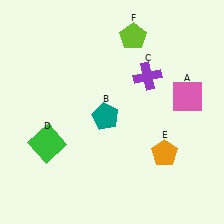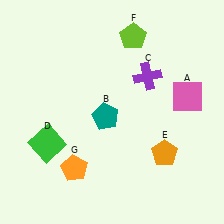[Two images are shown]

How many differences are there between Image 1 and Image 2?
There is 1 difference between the two images.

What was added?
An orange pentagon (G) was added in Image 2.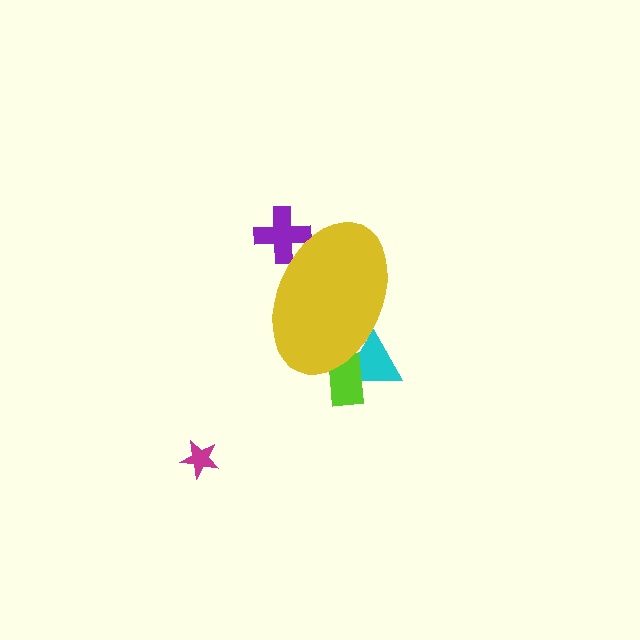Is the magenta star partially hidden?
No, the magenta star is fully visible.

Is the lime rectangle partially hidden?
Yes, the lime rectangle is partially hidden behind the yellow ellipse.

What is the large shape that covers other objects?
A yellow ellipse.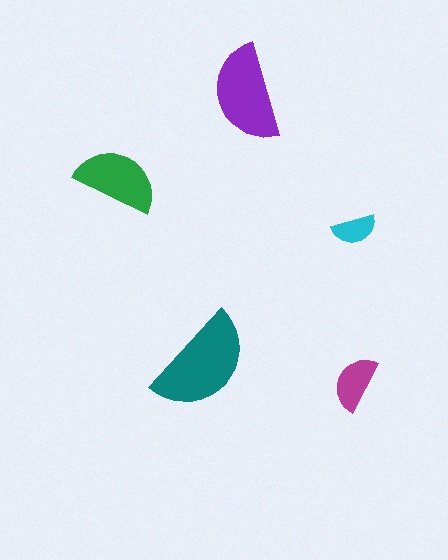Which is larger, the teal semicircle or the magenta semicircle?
The teal one.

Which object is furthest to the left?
The green semicircle is leftmost.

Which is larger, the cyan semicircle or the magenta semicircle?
The magenta one.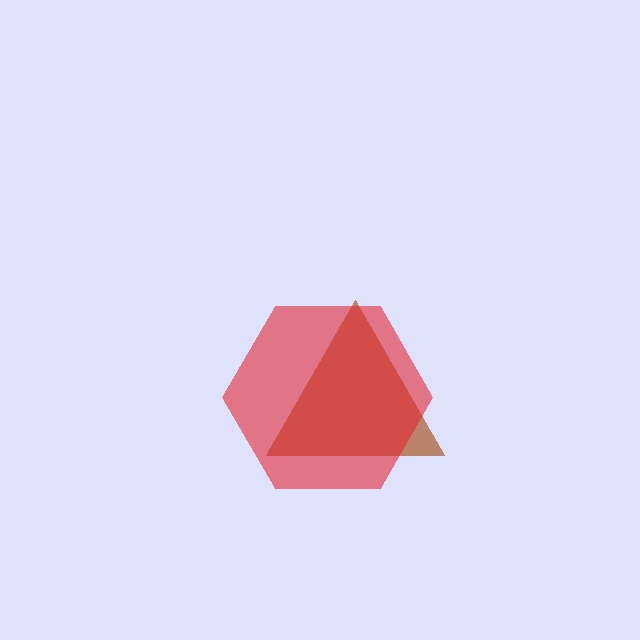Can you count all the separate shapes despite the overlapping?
Yes, there are 2 separate shapes.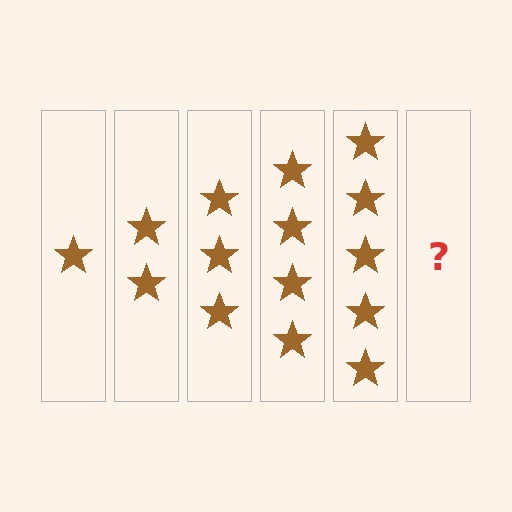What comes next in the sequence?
The next element should be 6 stars.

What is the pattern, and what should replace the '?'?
The pattern is that each step adds one more star. The '?' should be 6 stars.